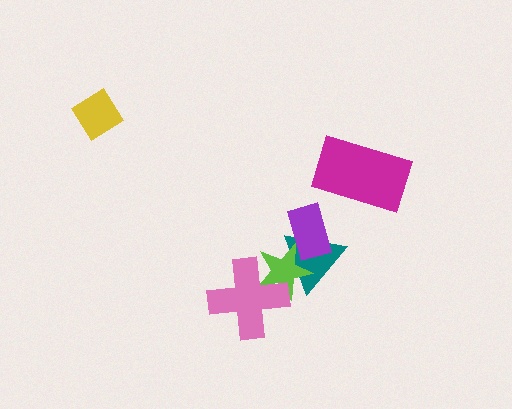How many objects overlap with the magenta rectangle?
0 objects overlap with the magenta rectangle.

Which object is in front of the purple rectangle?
The lime star is in front of the purple rectangle.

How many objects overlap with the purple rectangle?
2 objects overlap with the purple rectangle.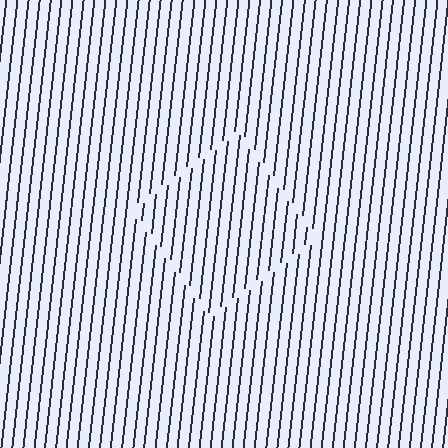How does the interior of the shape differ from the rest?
The interior of the shape contains the same grating, shifted by half a period — the contour is defined by the phase discontinuity where line-ends from the inner and outer gratings abut.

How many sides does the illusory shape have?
4 sides — the line-ends trace a square.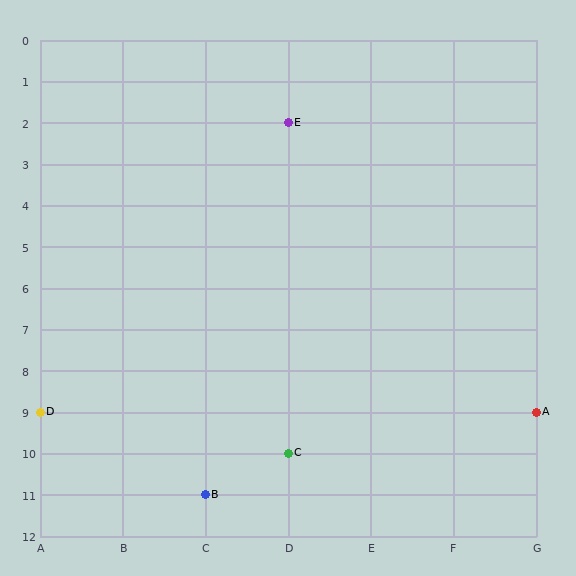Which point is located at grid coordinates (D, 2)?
Point E is at (D, 2).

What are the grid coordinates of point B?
Point B is at grid coordinates (C, 11).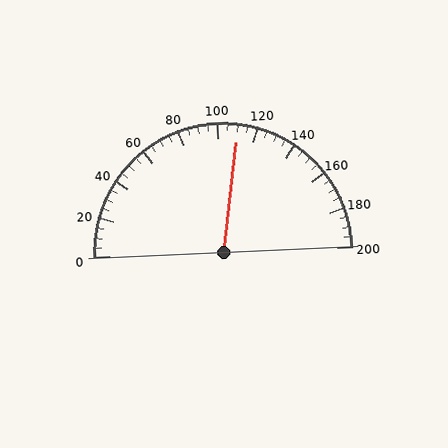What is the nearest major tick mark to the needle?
The nearest major tick mark is 120.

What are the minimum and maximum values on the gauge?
The gauge ranges from 0 to 200.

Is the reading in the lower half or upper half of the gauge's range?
The reading is in the upper half of the range (0 to 200).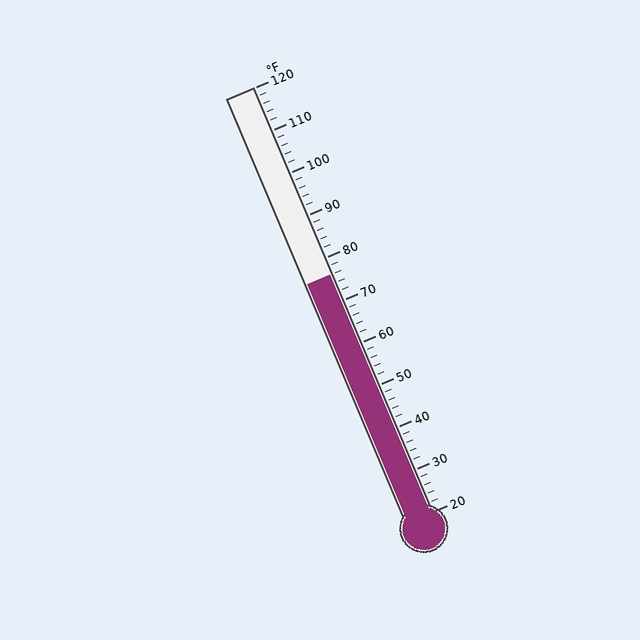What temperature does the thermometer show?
The thermometer shows approximately 76°F.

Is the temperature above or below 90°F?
The temperature is below 90°F.